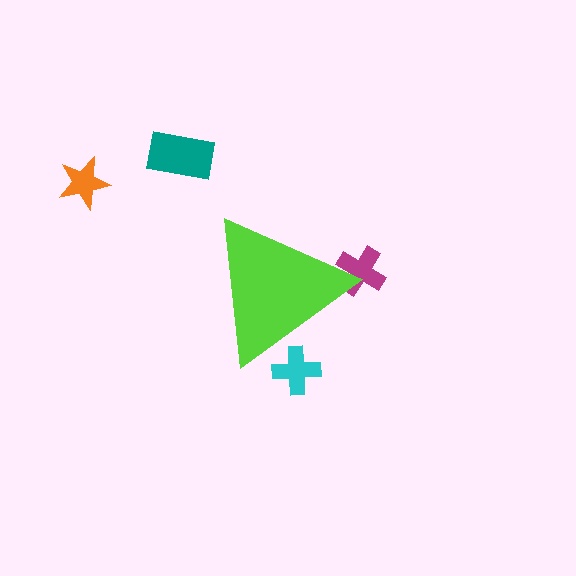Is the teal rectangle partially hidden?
No, the teal rectangle is fully visible.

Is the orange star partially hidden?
No, the orange star is fully visible.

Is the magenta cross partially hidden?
Yes, the magenta cross is partially hidden behind the lime triangle.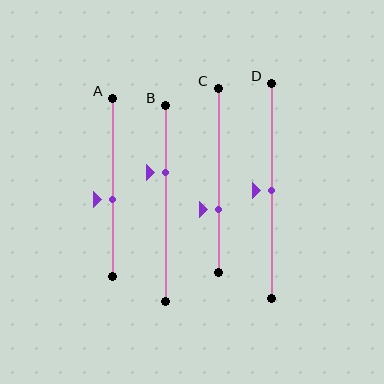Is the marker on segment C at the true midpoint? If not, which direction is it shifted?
No, the marker on segment C is shifted downward by about 16% of the segment length.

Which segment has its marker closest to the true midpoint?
Segment D has its marker closest to the true midpoint.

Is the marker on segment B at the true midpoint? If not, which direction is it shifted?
No, the marker on segment B is shifted upward by about 16% of the segment length.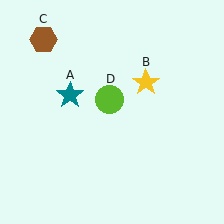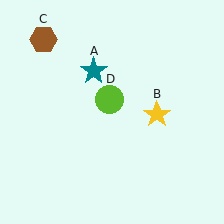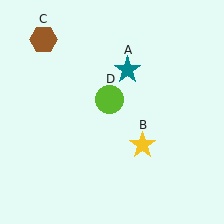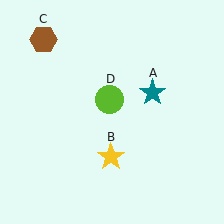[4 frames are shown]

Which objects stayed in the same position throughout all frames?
Brown hexagon (object C) and lime circle (object D) remained stationary.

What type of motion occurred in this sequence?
The teal star (object A), yellow star (object B) rotated clockwise around the center of the scene.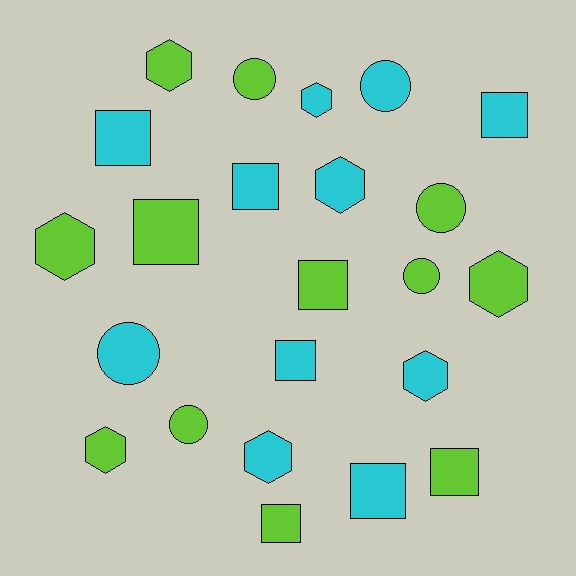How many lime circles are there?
There are 4 lime circles.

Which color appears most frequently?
Lime, with 12 objects.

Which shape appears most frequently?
Square, with 9 objects.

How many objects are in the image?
There are 23 objects.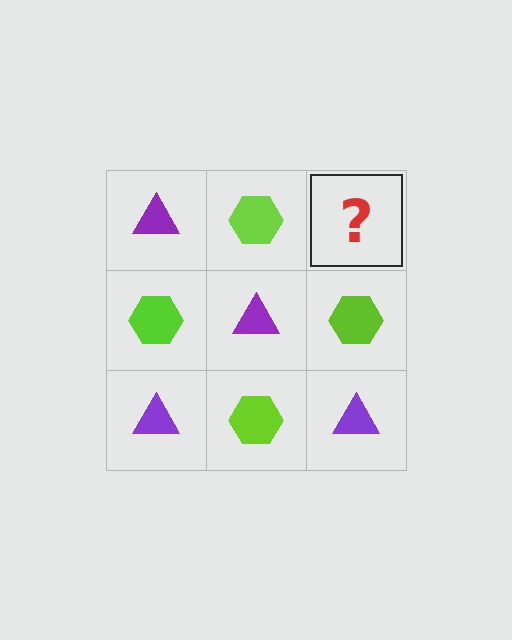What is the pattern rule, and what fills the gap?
The rule is that it alternates purple triangle and lime hexagon in a checkerboard pattern. The gap should be filled with a purple triangle.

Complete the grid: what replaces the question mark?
The question mark should be replaced with a purple triangle.